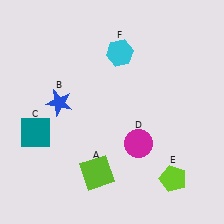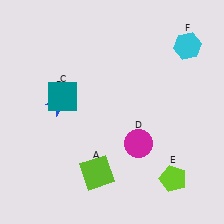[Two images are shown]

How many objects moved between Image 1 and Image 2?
2 objects moved between the two images.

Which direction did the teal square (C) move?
The teal square (C) moved up.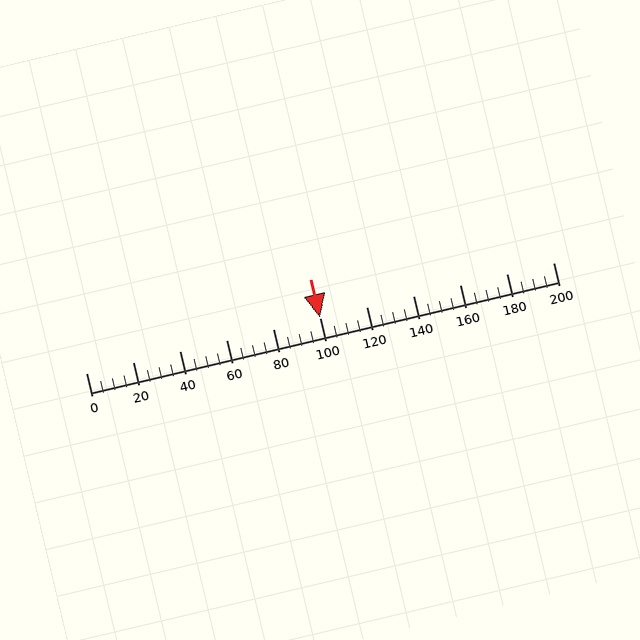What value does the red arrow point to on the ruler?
The red arrow points to approximately 100.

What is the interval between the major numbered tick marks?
The major tick marks are spaced 20 units apart.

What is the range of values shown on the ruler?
The ruler shows values from 0 to 200.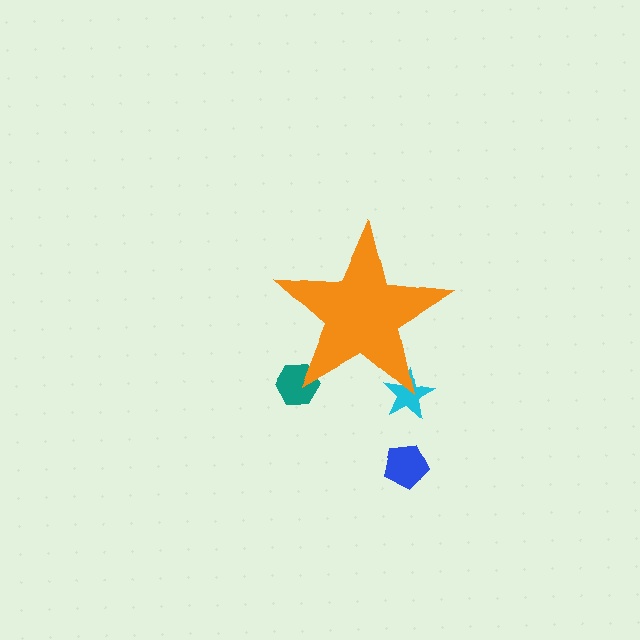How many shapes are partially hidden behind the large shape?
2 shapes are partially hidden.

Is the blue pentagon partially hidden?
No, the blue pentagon is fully visible.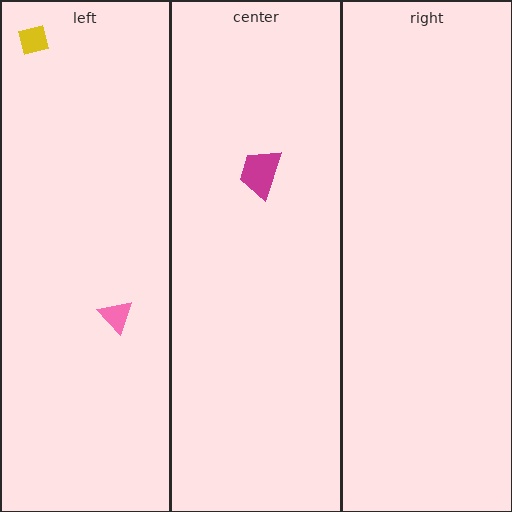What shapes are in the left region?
The pink triangle, the yellow square.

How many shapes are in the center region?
1.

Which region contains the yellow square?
The left region.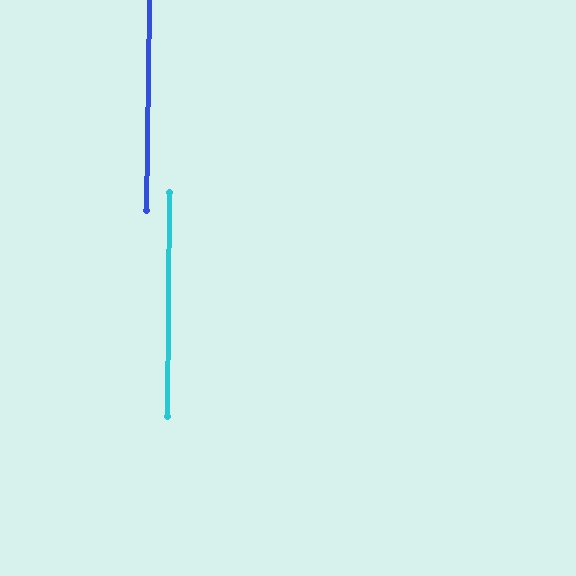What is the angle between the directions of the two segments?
Approximately 0 degrees.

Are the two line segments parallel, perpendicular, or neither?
Parallel — their directions differ by only 0.2°.